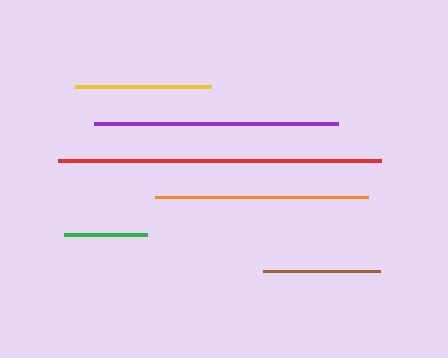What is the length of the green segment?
The green segment is approximately 83 pixels long.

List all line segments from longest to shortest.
From longest to shortest: red, purple, orange, yellow, brown, green.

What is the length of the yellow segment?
The yellow segment is approximately 135 pixels long.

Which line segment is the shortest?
The green line is the shortest at approximately 83 pixels.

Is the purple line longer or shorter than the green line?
The purple line is longer than the green line.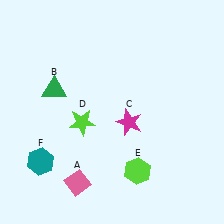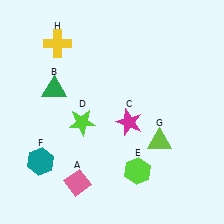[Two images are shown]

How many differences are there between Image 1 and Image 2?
There are 2 differences between the two images.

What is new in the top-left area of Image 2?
A yellow cross (H) was added in the top-left area of Image 2.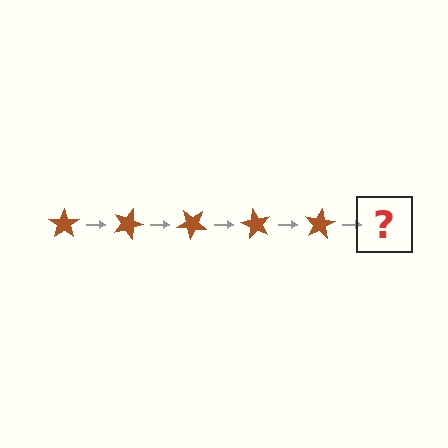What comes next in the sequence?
The next element should be a brown star rotated 100 degrees.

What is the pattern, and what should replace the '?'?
The pattern is that the star rotates 20 degrees each step. The '?' should be a brown star rotated 100 degrees.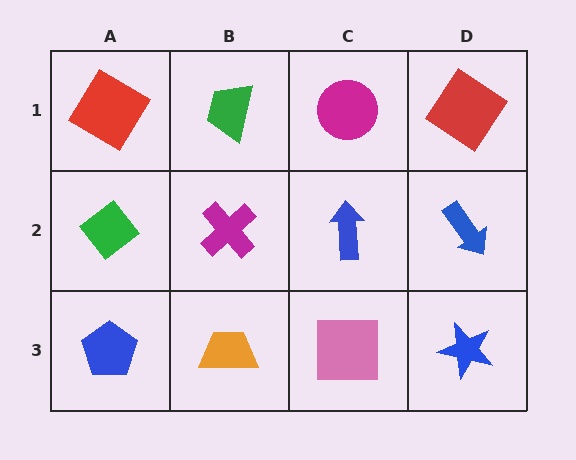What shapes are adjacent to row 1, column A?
A green diamond (row 2, column A), a green trapezoid (row 1, column B).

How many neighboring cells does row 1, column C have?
3.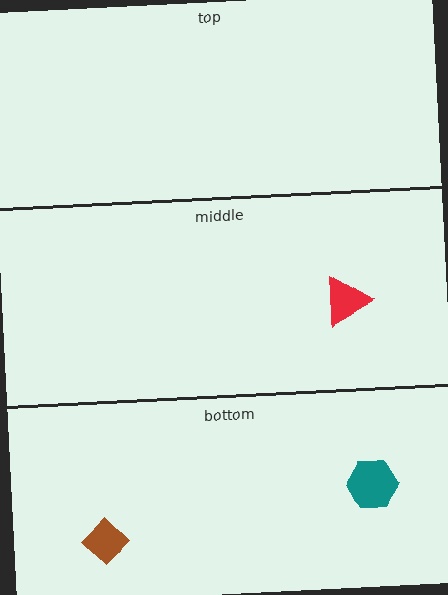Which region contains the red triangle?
The middle region.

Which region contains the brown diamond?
The bottom region.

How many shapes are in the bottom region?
2.